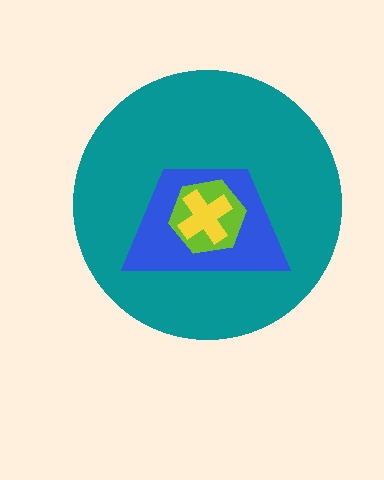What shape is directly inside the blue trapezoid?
The lime hexagon.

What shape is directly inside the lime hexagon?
The yellow cross.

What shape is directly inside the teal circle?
The blue trapezoid.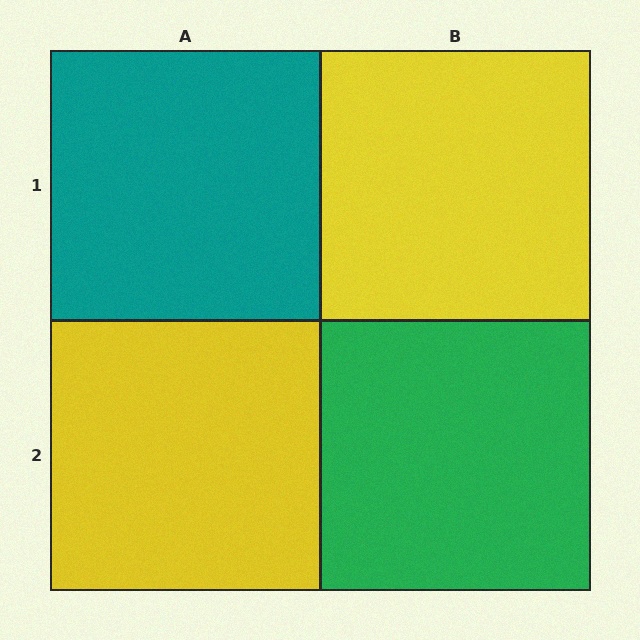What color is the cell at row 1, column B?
Yellow.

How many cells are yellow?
2 cells are yellow.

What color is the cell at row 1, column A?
Teal.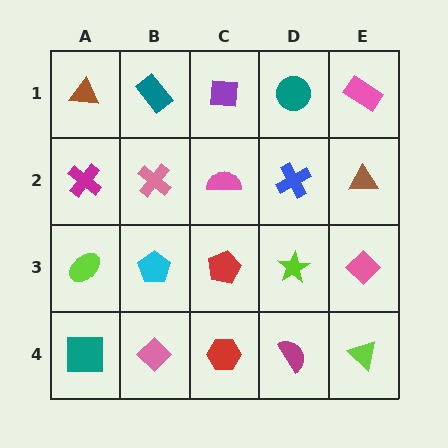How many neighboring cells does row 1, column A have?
2.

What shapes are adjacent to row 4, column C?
A red pentagon (row 3, column C), a pink diamond (row 4, column B), a magenta semicircle (row 4, column D).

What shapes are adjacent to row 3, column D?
A blue cross (row 2, column D), a magenta semicircle (row 4, column D), a red pentagon (row 3, column C), a pink diamond (row 3, column E).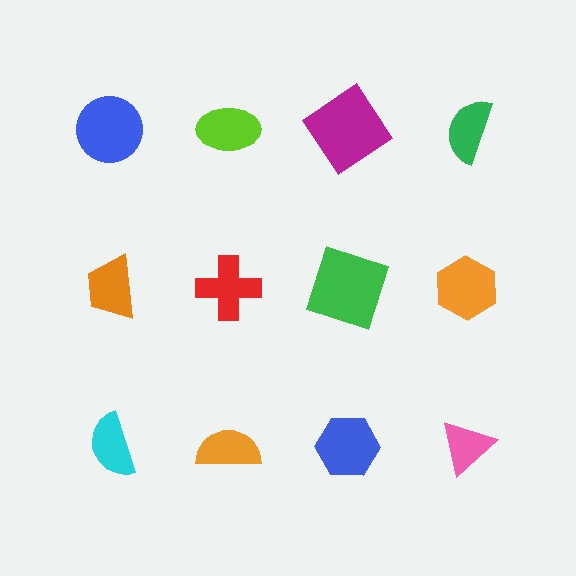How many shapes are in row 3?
4 shapes.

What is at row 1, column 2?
A lime ellipse.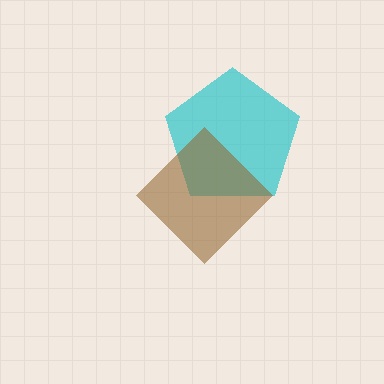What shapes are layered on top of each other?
The layered shapes are: a cyan pentagon, a brown diamond.